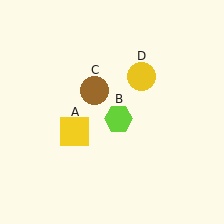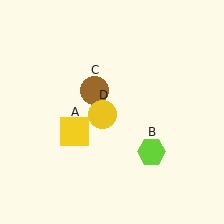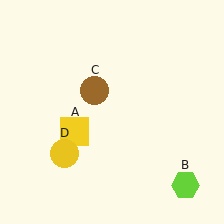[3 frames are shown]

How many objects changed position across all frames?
2 objects changed position: lime hexagon (object B), yellow circle (object D).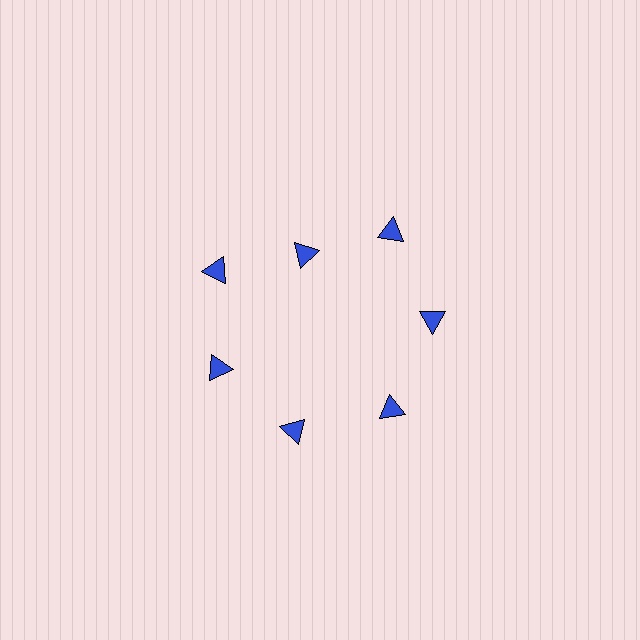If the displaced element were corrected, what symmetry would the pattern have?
It would have 7-fold rotational symmetry — the pattern would map onto itself every 51 degrees.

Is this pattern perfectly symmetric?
No. The 7 blue triangles are arranged in a ring, but one element near the 12 o'clock position is pulled inward toward the center, breaking the 7-fold rotational symmetry.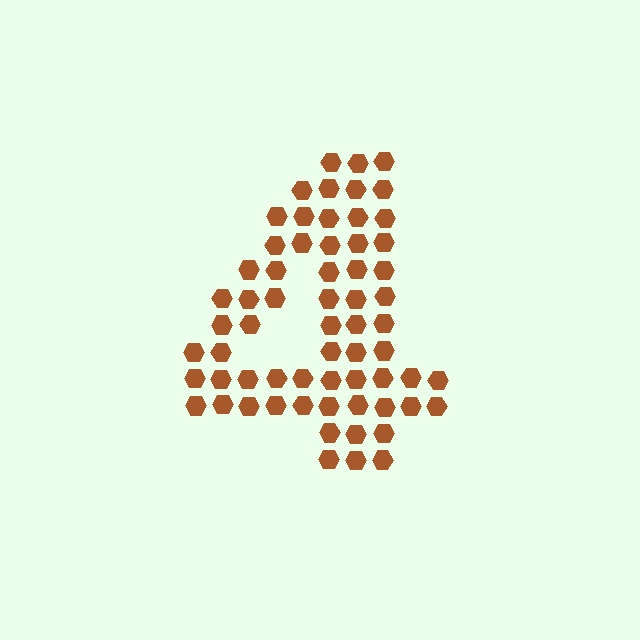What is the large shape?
The large shape is the digit 4.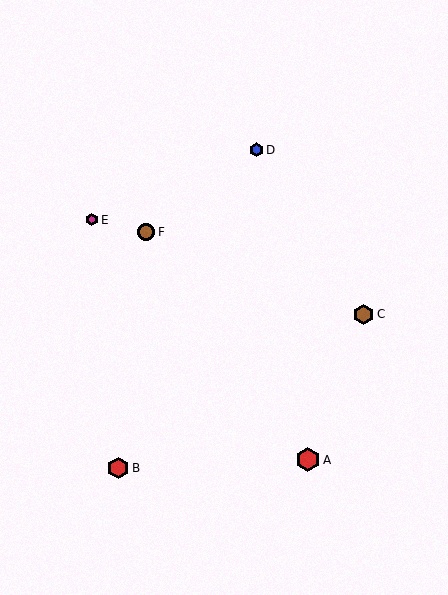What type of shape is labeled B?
Shape B is a red hexagon.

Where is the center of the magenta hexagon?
The center of the magenta hexagon is at (92, 220).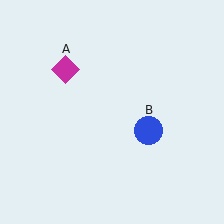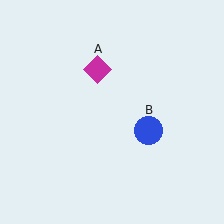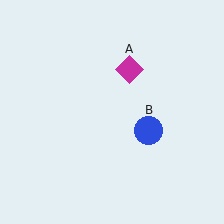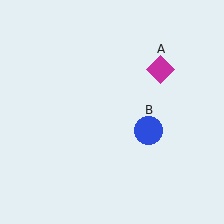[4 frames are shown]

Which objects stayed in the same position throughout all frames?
Blue circle (object B) remained stationary.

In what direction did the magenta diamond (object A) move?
The magenta diamond (object A) moved right.